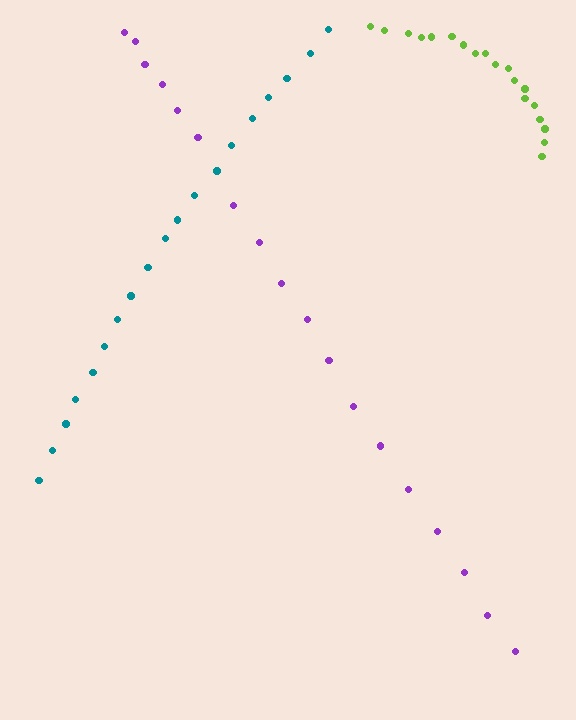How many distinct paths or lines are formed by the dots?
There are 3 distinct paths.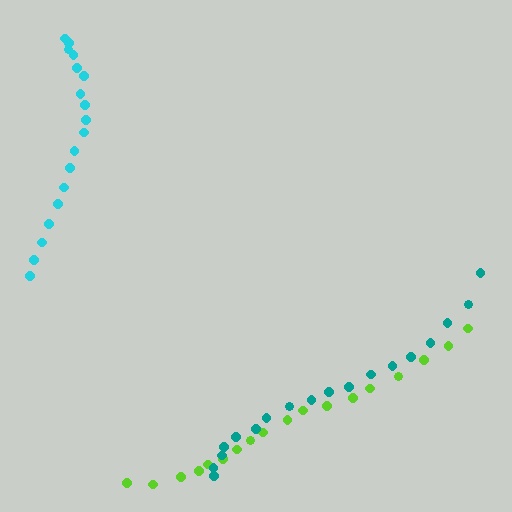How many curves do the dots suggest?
There are 3 distinct paths.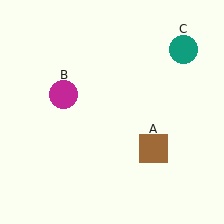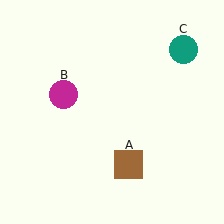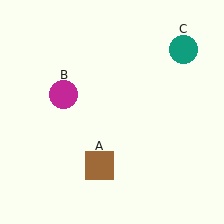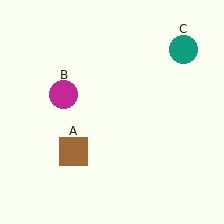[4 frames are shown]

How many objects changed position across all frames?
1 object changed position: brown square (object A).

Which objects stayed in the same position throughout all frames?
Magenta circle (object B) and teal circle (object C) remained stationary.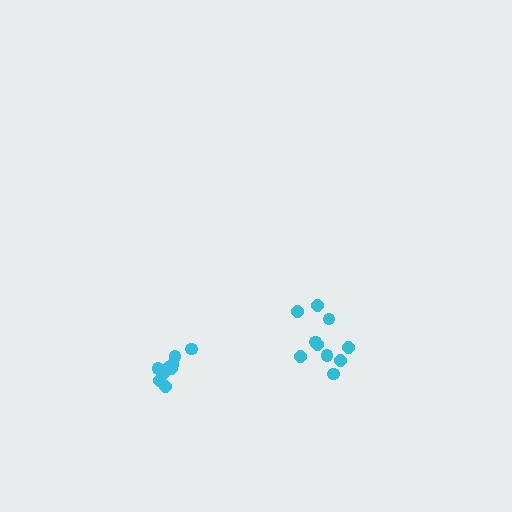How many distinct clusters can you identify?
There are 2 distinct clusters.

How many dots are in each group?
Group 1: 10 dots, Group 2: 9 dots (19 total).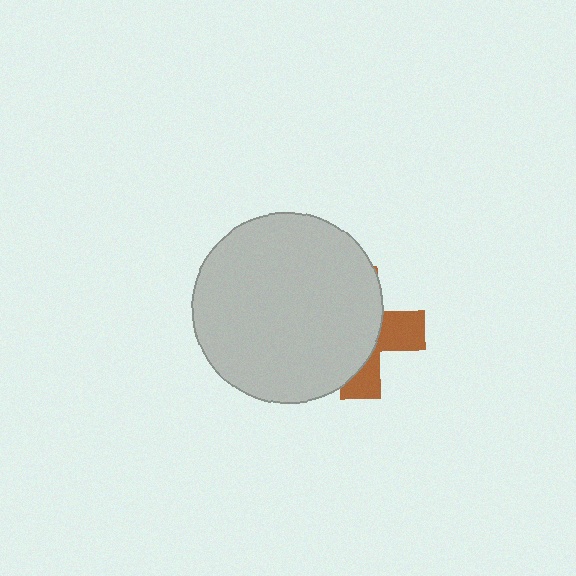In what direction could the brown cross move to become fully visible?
The brown cross could move right. That would shift it out from behind the light gray circle entirely.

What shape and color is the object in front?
The object in front is a light gray circle.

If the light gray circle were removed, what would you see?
You would see the complete brown cross.